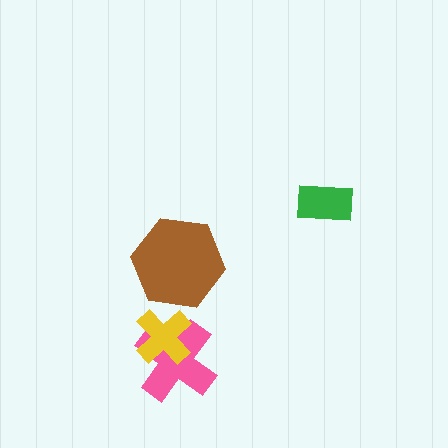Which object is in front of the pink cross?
The yellow cross is in front of the pink cross.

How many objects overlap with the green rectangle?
0 objects overlap with the green rectangle.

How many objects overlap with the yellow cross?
1 object overlaps with the yellow cross.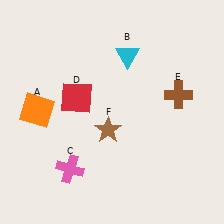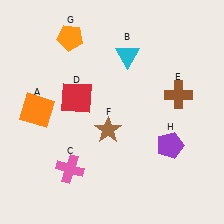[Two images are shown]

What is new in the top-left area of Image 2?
An orange pentagon (G) was added in the top-left area of Image 2.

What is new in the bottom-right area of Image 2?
A purple pentagon (H) was added in the bottom-right area of Image 2.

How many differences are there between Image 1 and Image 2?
There are 2 differences between the two images.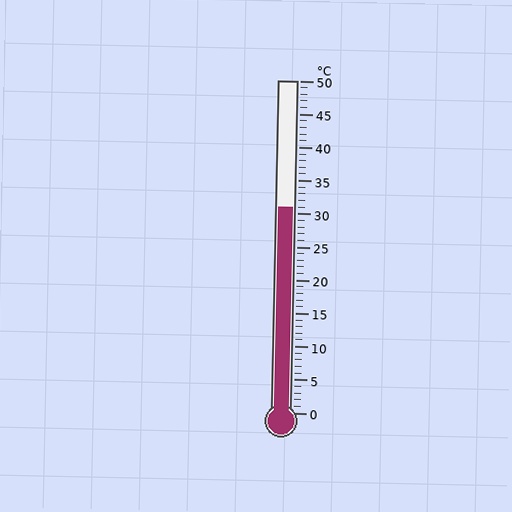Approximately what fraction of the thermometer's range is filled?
The thermometer is filled to approximately 60% of its range.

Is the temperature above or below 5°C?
The temperature is above 5°C.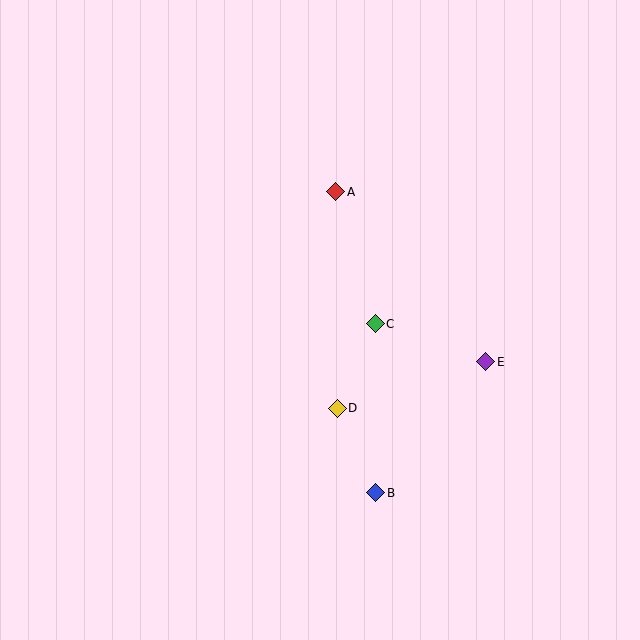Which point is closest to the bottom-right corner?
Point B is closest to the bottom-right corner.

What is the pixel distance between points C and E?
The distance between C and E is 117 pixels.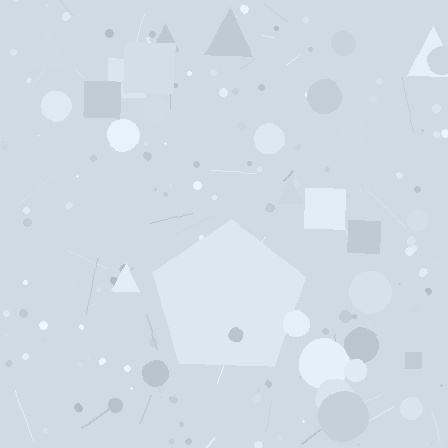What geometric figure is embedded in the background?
A pentagon is embedded in the background.